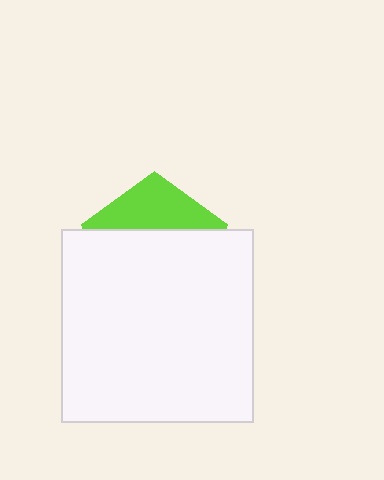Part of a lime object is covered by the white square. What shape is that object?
It is a pentagon.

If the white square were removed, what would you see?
You would see the complete lime pentagon.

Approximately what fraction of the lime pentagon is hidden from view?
Roughly 67% of the lime pentagon is hidden behind the white square.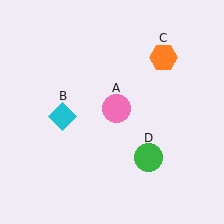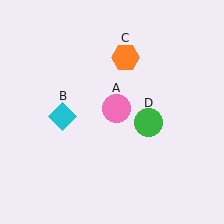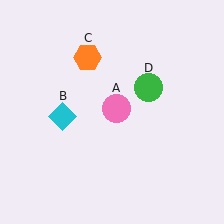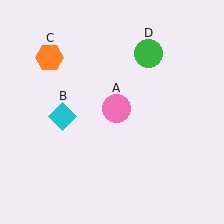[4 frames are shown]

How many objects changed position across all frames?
2 objects changed position: orange hexagon (object C), green circle (object D).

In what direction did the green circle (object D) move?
The green circle (object D) moved up.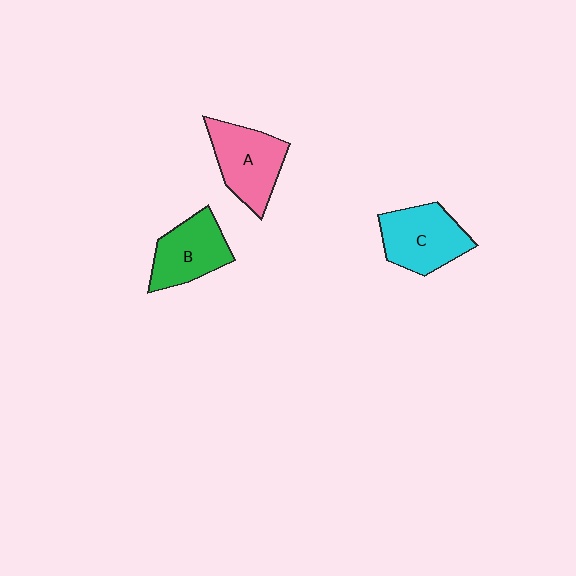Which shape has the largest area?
Shape C (cyan).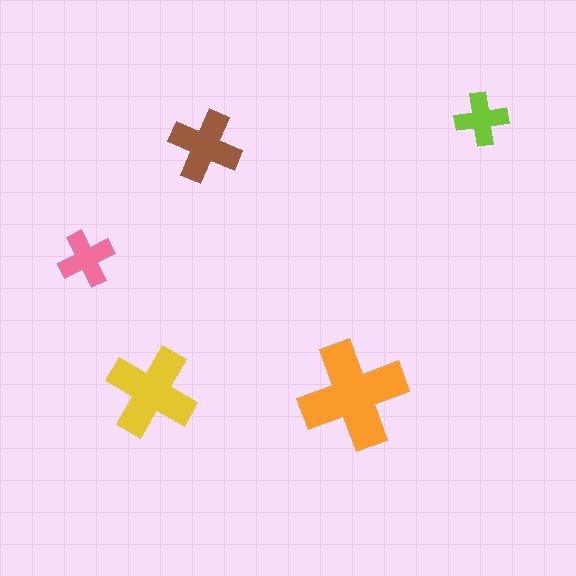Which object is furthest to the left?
The pink cross is leftmost.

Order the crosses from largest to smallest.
the orange one, the yellow one, the brown one, the pink one, the lime one.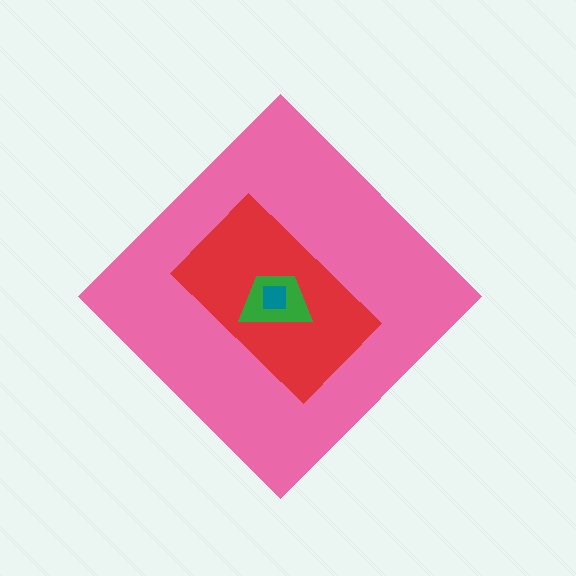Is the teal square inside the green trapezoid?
Yes.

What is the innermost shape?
The teal square.